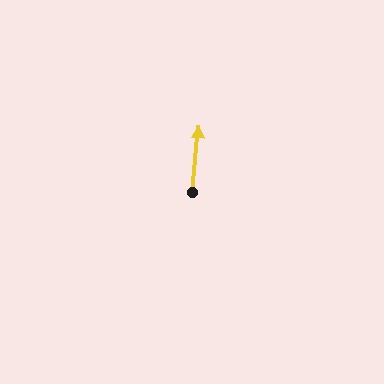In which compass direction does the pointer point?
North.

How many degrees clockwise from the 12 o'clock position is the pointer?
Approximately 6 degrees.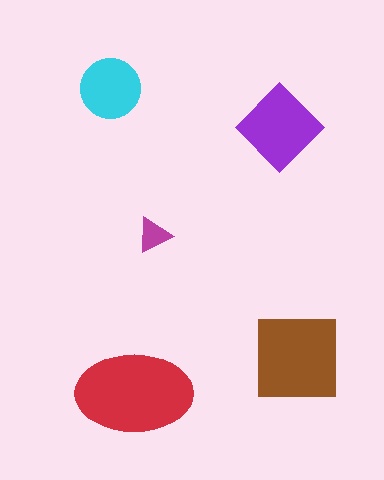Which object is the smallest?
The magenta triangle.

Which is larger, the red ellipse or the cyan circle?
The red ellipse.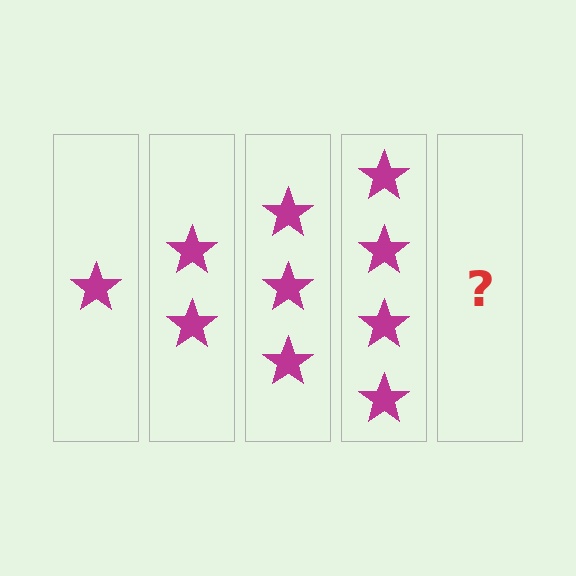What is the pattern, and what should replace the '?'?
The pattern is that each step adds one more star. The '?' should be 5 stars.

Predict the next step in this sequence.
The next step is 5 stars.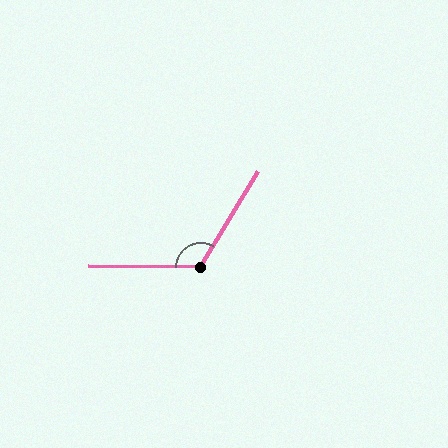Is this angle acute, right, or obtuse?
It is obtuse.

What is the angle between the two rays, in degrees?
Approximately 120 degrees.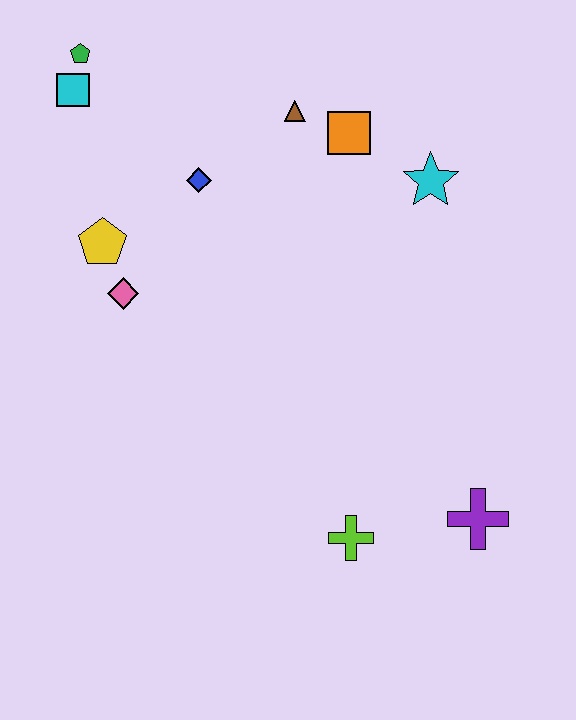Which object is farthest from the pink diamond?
The purple cross is farthest from the pink diamond.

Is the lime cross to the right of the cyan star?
No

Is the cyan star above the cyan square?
No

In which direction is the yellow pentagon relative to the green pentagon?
The yellow pentagon is below the green pentagon.